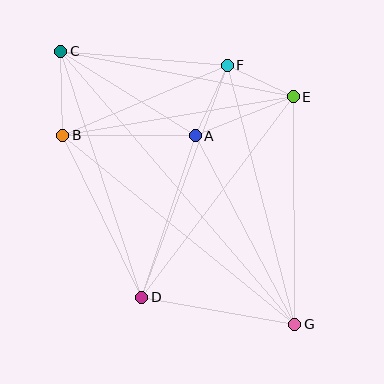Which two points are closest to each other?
Points E and F are closest to each other.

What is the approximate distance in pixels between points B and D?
The distance between B and D is approximately 180 pixels.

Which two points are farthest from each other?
Points C and G are farthest from each other.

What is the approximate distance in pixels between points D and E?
The distance between D and E is approximately 251 pixels.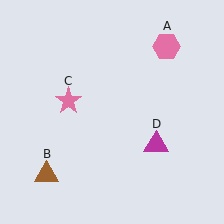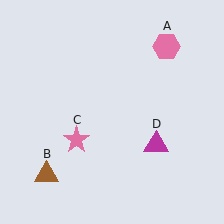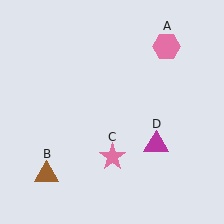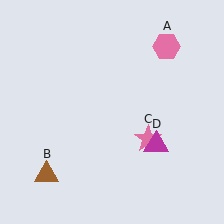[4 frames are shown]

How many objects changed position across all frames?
1 object changed position: pink star (object C).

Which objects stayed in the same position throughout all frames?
Pink hexagon (object A) and brown triangle (object B) and magenta triangle (object D) remained stationary.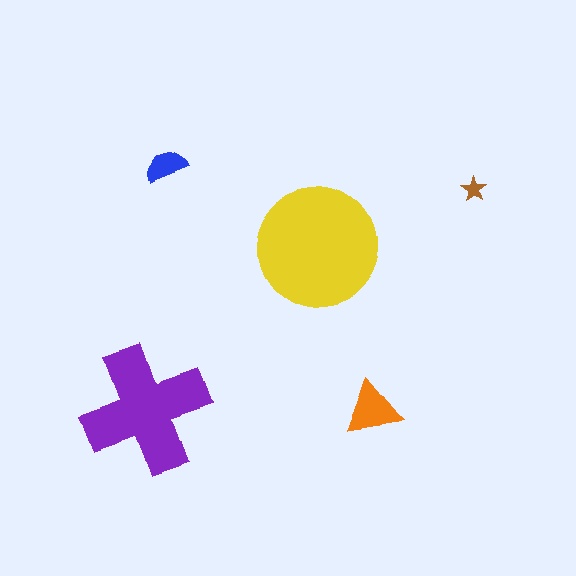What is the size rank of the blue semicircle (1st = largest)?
4th.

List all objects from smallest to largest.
The brown star, the blue semicircle, the orange triangle, the purple cross, the yellow circle.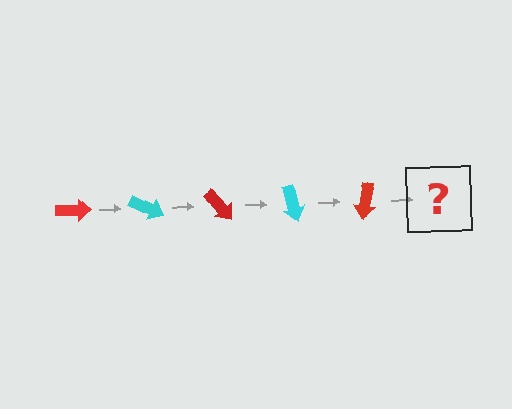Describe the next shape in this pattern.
It should be a cyan arrow, rotated 125 degrees from the start.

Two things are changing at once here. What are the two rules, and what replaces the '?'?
The two rules are that it rotates 25 degrees each step and the color cycles through red and cyan. The '?' should be a cyan arrow, rotated 125 degrees from the start.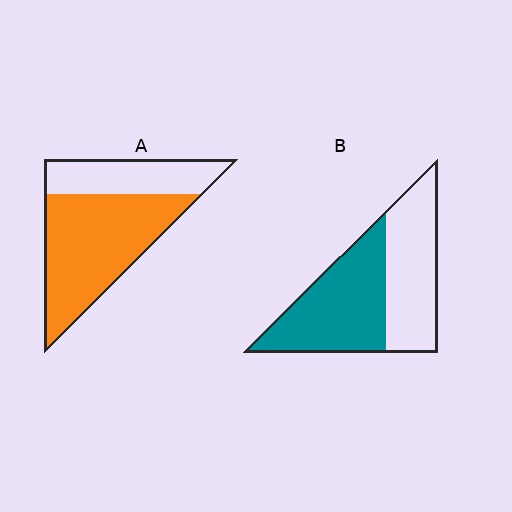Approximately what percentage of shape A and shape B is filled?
A is approximately 65% and B is approximately 55%.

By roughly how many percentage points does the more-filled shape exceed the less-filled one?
By roughly 15 percentage points (A over B).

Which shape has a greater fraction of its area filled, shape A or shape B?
Shape A.